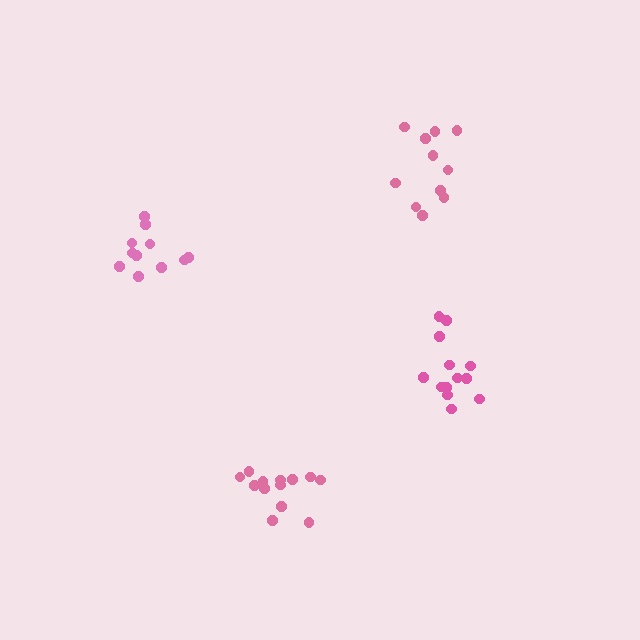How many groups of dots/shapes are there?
There are 4 groups.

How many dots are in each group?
Group 1: 13 dots, Group 2: 11 dots, Group 3: 13 dots, Group 4: 11 dots (48 total).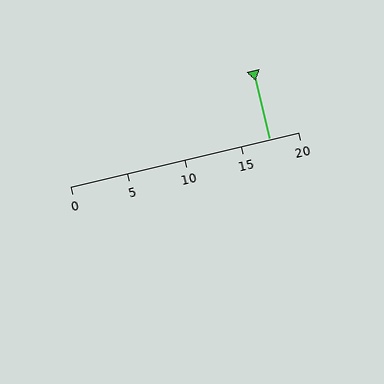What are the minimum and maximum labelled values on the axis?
The axis runs from 0 to 20.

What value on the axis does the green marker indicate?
The marker indicates approximately 17.5.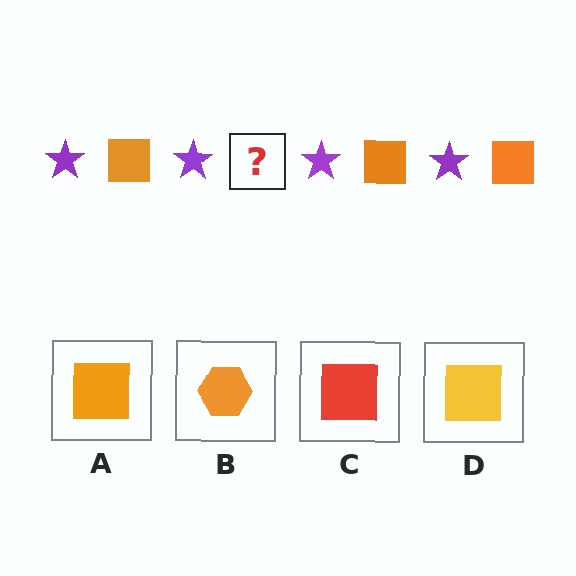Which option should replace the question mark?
Option A.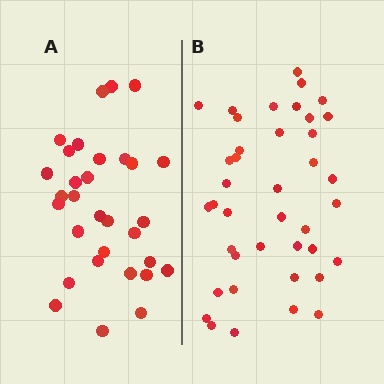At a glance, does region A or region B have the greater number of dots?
Region B (the right region) has more dots.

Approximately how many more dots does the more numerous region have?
Region B has roughly 8 or so more dots than region A.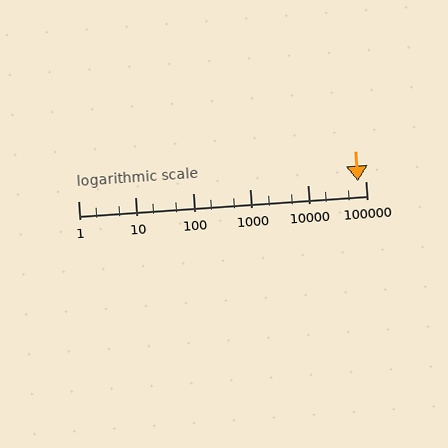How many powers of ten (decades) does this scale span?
The scale spans 5 decades, from 1 to 100000.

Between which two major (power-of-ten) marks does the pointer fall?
The pointer is between 10000 and 100000.